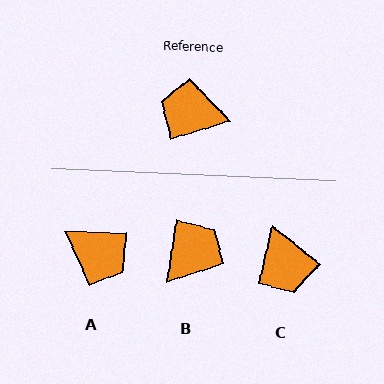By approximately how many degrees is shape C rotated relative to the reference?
Approximately 124 degrees counter-clockwise.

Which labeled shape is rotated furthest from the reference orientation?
A, about 161 degrees away.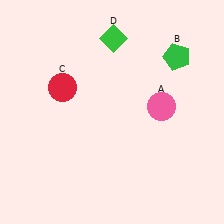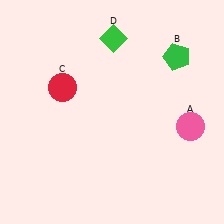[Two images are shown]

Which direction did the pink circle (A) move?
The pink circle (A) moved right.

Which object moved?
The pink circle (A) moved right.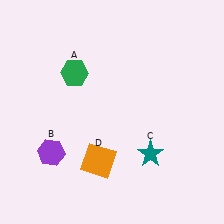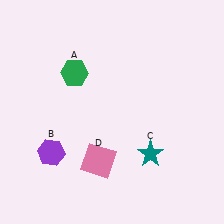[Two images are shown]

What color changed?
The square (D) changed from orange in Image 1 to pink in Image 2.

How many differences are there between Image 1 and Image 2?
There is 1 difference between the two images.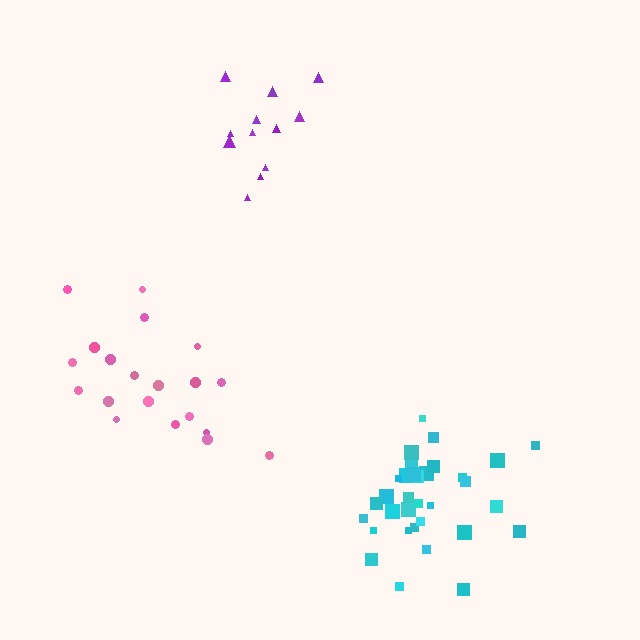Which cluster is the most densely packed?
Cyan.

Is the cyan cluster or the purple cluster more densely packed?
Cyan.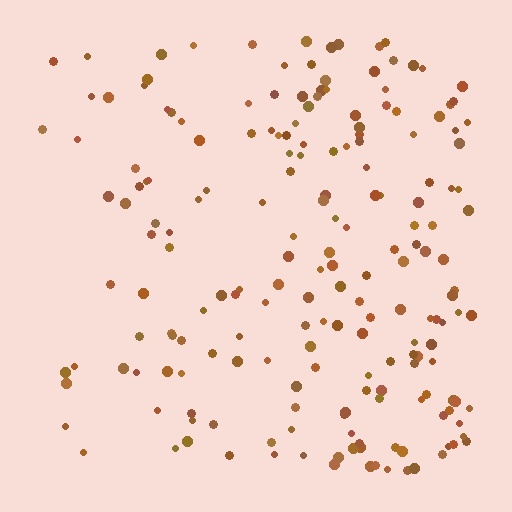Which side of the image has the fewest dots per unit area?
The left.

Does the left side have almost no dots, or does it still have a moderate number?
Still a moderate number, just noticeably fewer than the right.